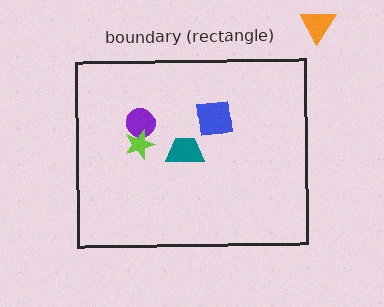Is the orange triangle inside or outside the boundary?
Outside.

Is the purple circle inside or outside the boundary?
Inside.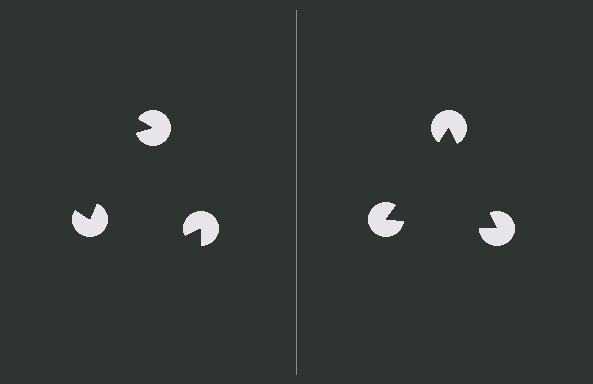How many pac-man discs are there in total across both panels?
6 — 3 on each side.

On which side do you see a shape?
An illusory triangle appears on the right side. On the left side the wedge cuts are rotated, so no coherent shape forms.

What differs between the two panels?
The pac-man discs are positioned identically on both sides; only the wedge orientations differ. On the right they align to a triangle; on the left they are misaligned.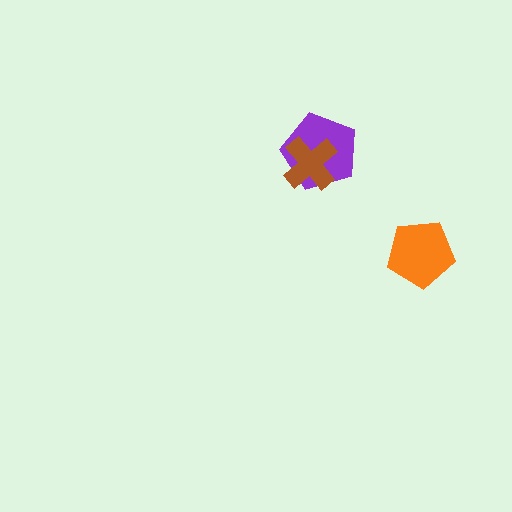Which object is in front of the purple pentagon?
The brown cross is in front of the purple pentagon.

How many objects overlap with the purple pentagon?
1 object overlaps with the purple pentagon.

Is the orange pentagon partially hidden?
No, no other shape covers it.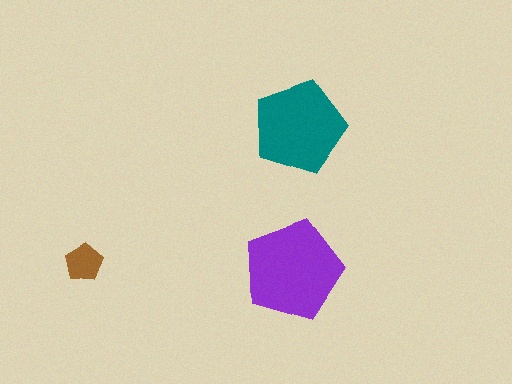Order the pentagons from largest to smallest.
the purple one, the teal one, the brown one.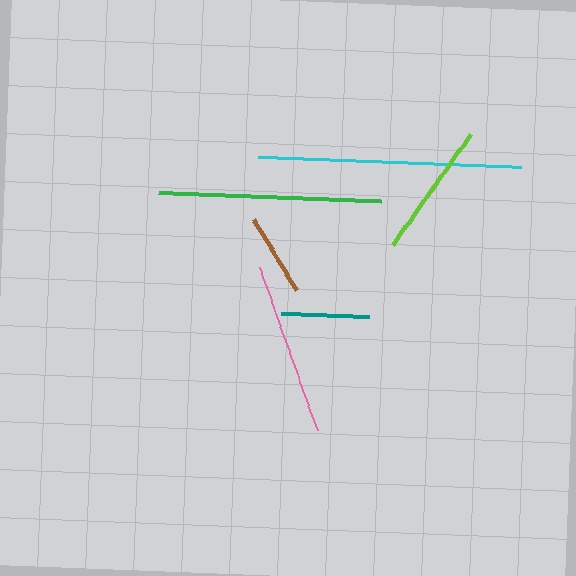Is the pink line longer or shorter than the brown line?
The pink line is longer than the brown line.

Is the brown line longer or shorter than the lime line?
The lime line is longer than the brown line.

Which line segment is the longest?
The cyan line is the longest at approximately 263 pixels.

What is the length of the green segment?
The green segment is approximately 224 pixels long.